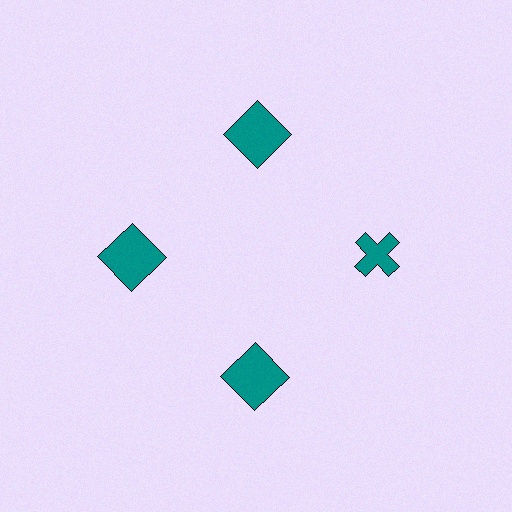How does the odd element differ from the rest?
It has a different shape: cross instead of square.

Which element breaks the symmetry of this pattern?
The teal cross at roughly the 3 o'clock position breaks the symmetry. All other shapes are teal squares.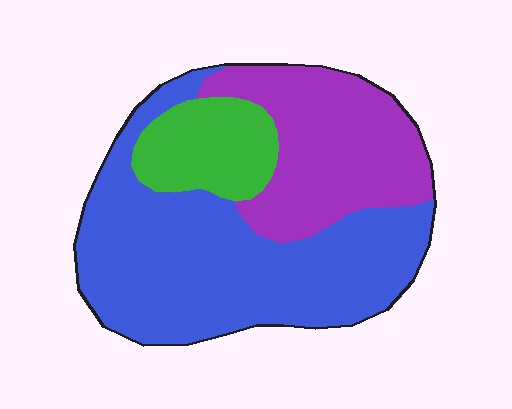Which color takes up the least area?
Green, at roughly 15%.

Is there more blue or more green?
Blue.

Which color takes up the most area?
Blue, at roughly 55%.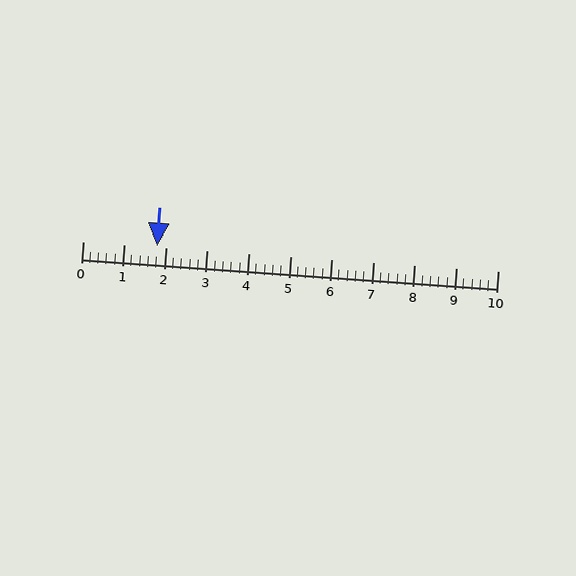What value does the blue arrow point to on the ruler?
The blue arrow points to approximately 1.8.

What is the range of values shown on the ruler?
The ruler shows values from 0 to 10.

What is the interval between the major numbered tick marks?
The major tick marks are spaced 1 units apart.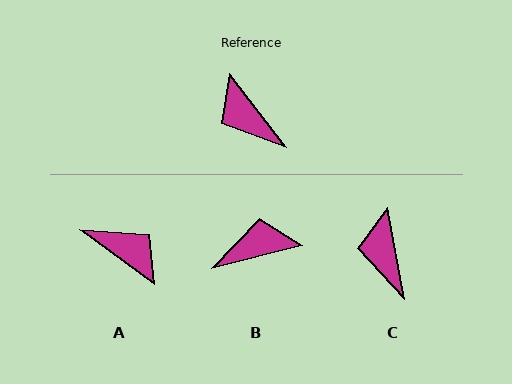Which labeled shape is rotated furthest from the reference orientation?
A, about 165 degrees away.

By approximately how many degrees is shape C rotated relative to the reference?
Approximately 28 degrees clockwise.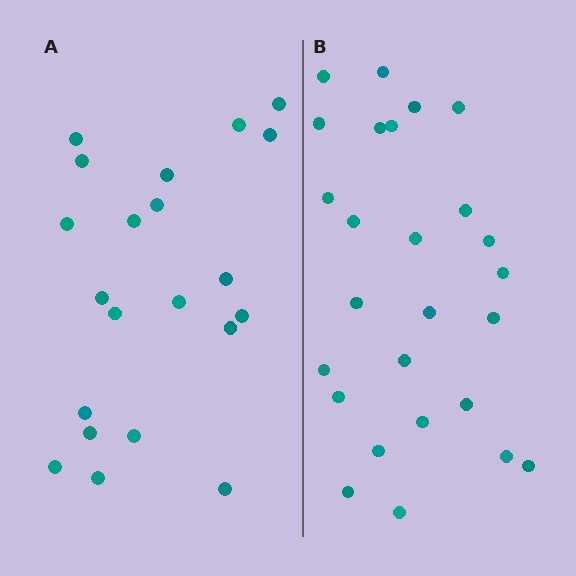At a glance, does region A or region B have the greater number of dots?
Region B (the right region) has more dots.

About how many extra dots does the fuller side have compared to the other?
Region B has about 5 more dots than region A.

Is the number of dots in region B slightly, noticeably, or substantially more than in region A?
Region B has only slightly more — the two regions are fairly close. The ratio is roughly 1.2 to 1.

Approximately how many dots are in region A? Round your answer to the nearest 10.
About 20 dots. (The exact count is 21, which rounds to 20.)